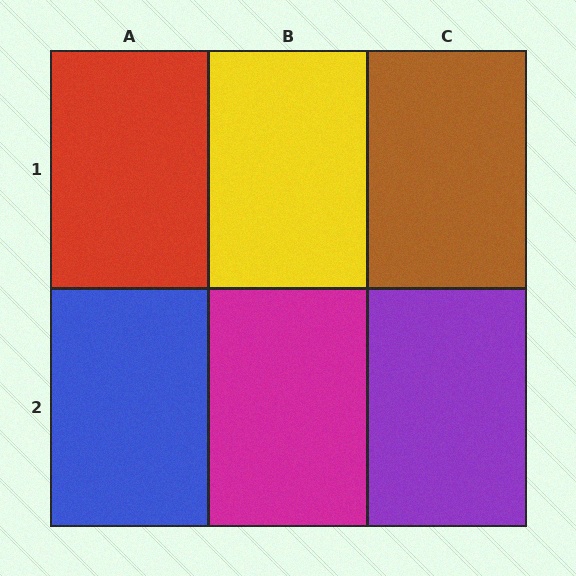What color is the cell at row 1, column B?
Yellow.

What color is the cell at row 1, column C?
Brown.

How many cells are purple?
1 cell is purple.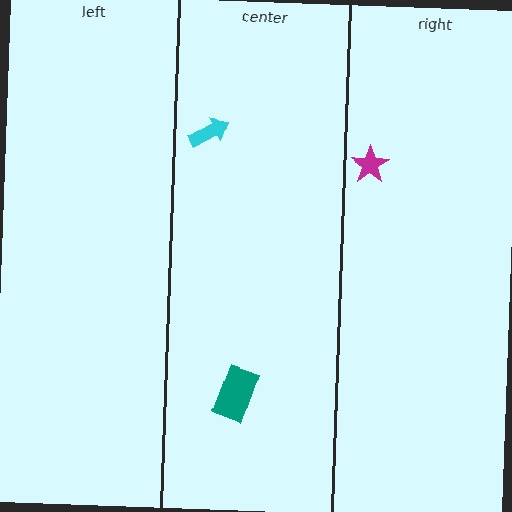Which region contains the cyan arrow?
The center region.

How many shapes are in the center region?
2.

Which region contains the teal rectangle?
The center region.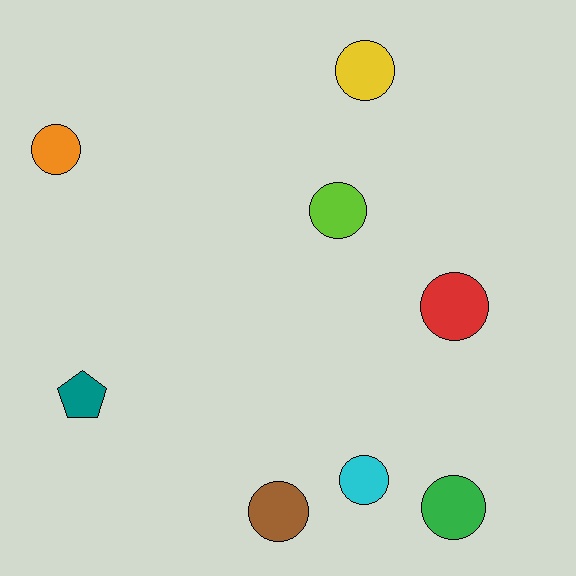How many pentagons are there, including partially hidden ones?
There is 1 pentagon.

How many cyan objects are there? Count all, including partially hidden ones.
There is 1 cyan object.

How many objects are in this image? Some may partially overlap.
There are 8 objects.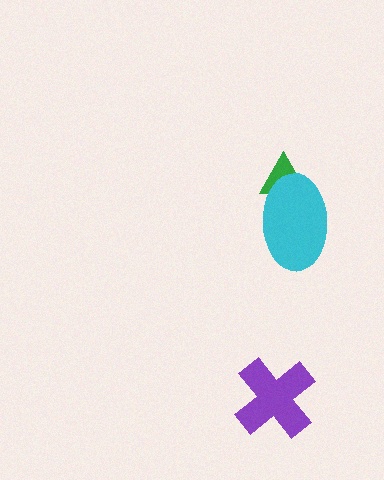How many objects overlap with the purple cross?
0 objects overlap with the purple cross.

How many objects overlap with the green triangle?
1 object overlaps with the green triangle.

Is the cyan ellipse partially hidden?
No, no other shape covers it.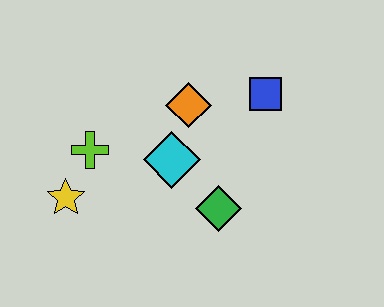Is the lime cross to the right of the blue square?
No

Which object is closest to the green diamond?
The cyan diamond is closest to the green diamond.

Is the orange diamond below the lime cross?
No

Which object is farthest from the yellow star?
The blue square is farthest from the yellow star.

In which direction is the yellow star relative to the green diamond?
The yellow star is to the left of the green diamond.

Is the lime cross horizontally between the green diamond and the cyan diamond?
No